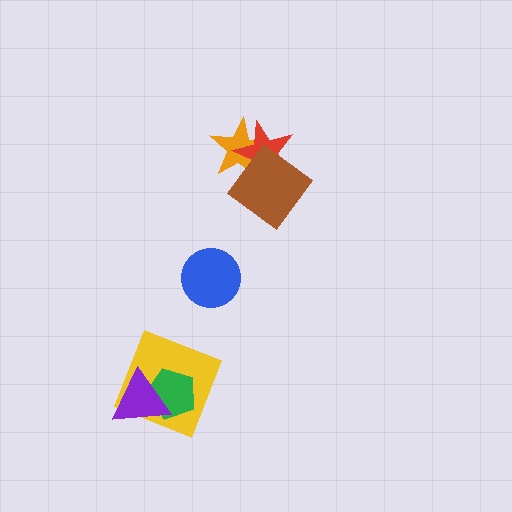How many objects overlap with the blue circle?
0 objects overlap with the blue circle.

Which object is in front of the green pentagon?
The purple triangle is in front of the green pentagon.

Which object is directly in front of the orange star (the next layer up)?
The red star is directly in front of the orange star.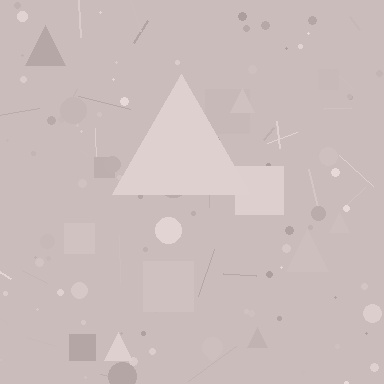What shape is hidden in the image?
A triangle is hidden in the image.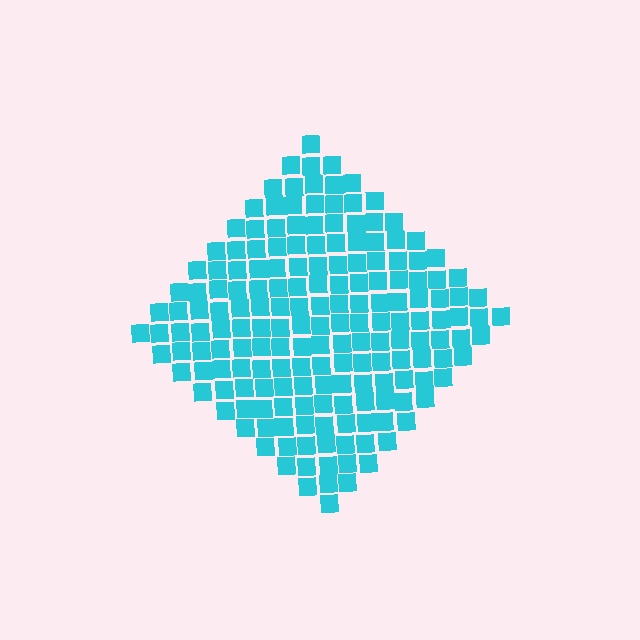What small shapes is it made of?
It is made of small squares.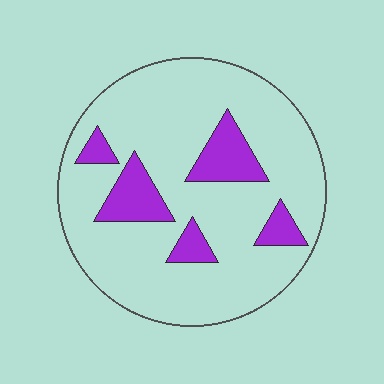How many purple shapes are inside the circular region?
5.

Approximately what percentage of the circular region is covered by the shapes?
Approximately 15%.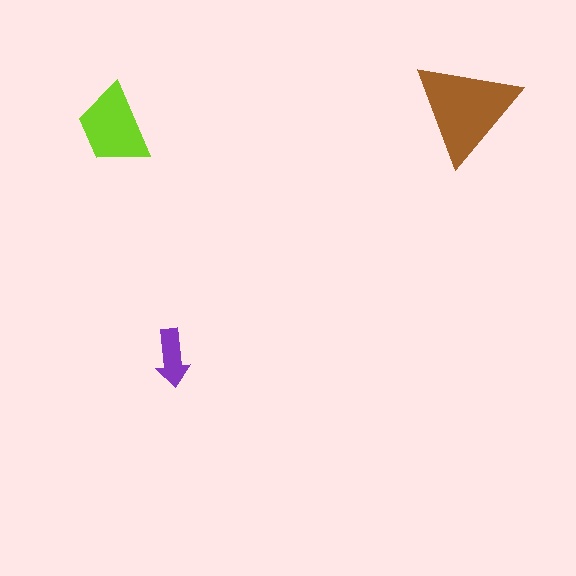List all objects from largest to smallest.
The brown triangle, the lime trapezoid, the purple arrow.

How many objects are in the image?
There are 3 objects in the image.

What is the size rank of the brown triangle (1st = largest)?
1st.